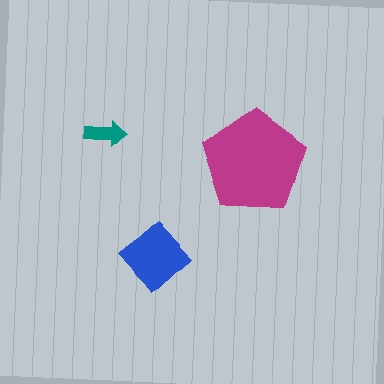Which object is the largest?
The magenta pentagon.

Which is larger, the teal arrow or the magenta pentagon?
The magenta pentagon.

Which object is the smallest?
The teal arrow.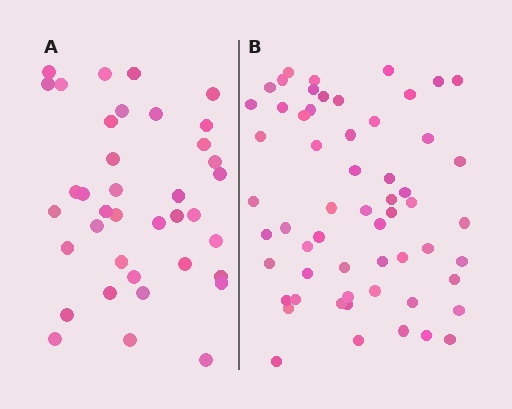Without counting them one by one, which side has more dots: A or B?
Region B (the right region) has more dots.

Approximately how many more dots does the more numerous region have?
Region B has approximately 20 more dots than region A.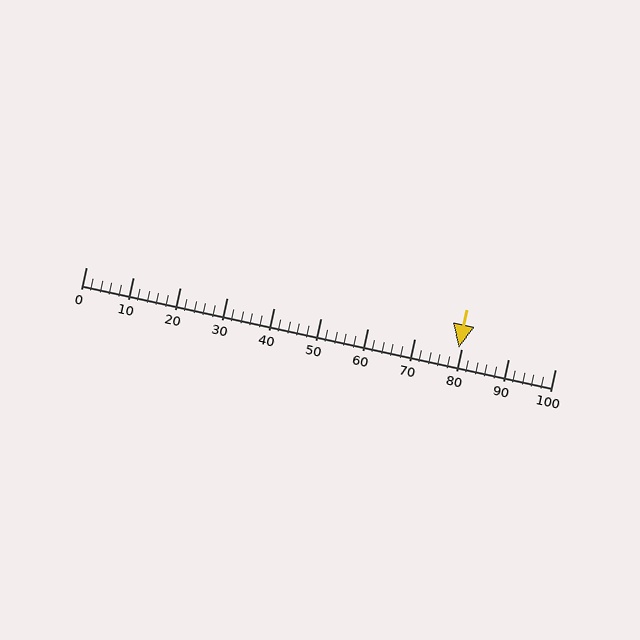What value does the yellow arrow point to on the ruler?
The yellow arrow points to approximately 80.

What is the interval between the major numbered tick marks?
The major tick marks are spaced 10 units apart.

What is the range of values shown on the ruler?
The ruler shows values from 0 to 100.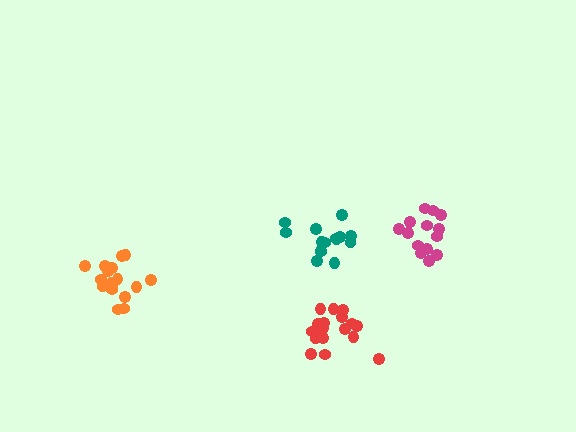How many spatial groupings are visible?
There are 4 spatial groupings.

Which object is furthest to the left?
The orange cluster is leftmost.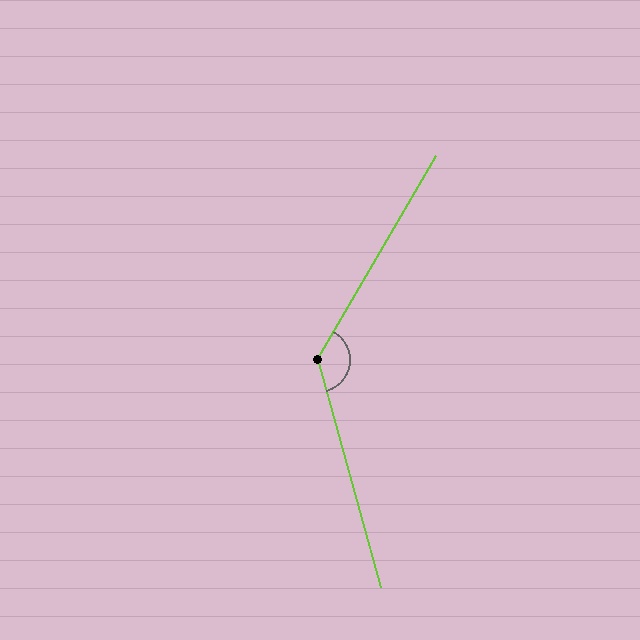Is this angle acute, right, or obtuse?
It is obtuse.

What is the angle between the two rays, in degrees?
Approximately 134 degrees.